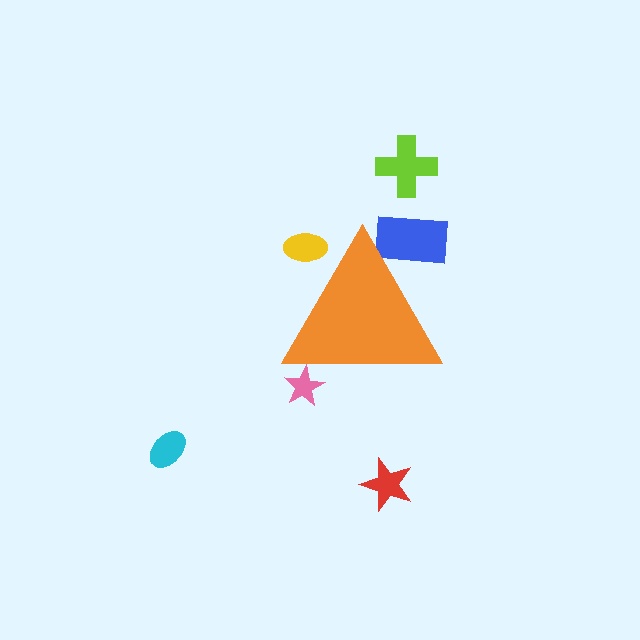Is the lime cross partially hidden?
No, the lime cross is fully visible.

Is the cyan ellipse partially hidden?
No, the cyan ellipse is fully visible.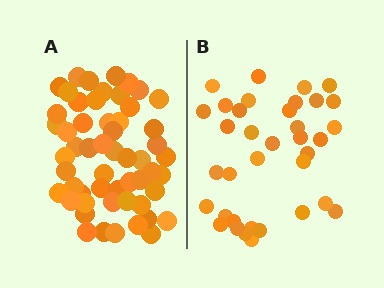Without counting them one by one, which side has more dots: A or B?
Region A (the left region) has more dots.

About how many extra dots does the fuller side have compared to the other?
Region A has approximately 20 more dots than region B.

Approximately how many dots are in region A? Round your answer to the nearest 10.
About 60 dots. (The exact count is 55, which rounds to 60.)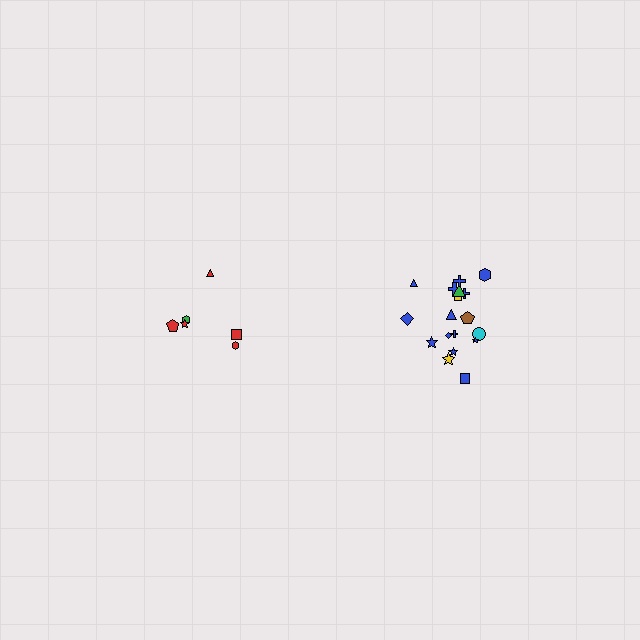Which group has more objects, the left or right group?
The right group.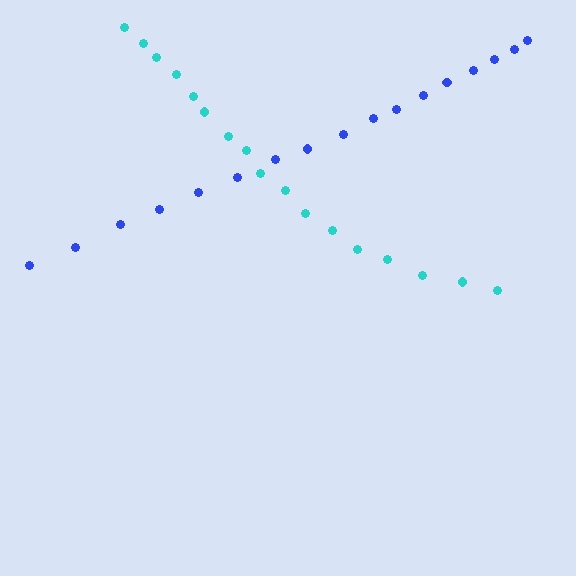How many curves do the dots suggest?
There are 2 distinct paths.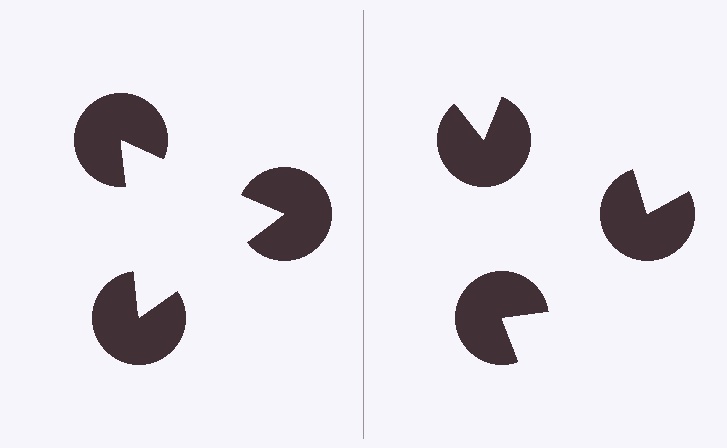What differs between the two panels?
The pac-man discs are positioned identically on both sides; only the wedge orientations differ. On the left they align to a triangle; on the right they are misaligned.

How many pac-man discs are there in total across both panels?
6 — 3 on each side.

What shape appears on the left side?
An illusory triangle.